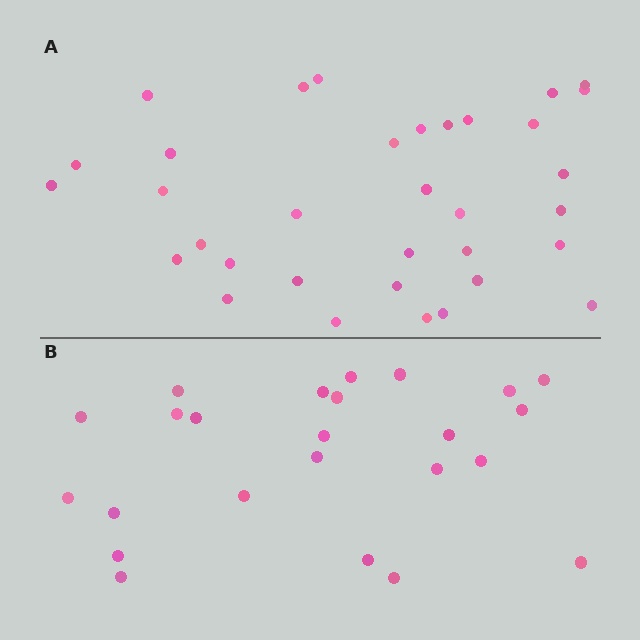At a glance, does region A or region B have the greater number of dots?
Region A (the top region) has more dots.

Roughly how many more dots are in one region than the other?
Region A has roughly 10 or so more dots than region B.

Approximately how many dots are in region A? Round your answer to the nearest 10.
About 30 dots. (The exact count is 34, which rounds to 30.)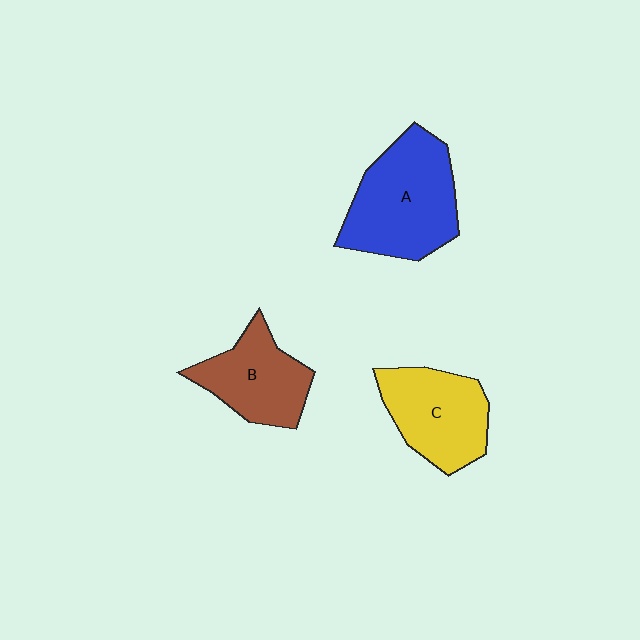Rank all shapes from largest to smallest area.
From largest to smallest: A (blue), C (yellow), B (brown).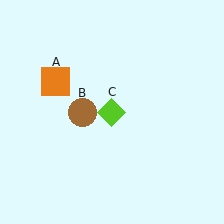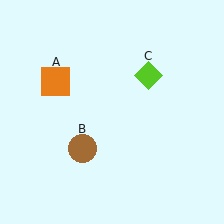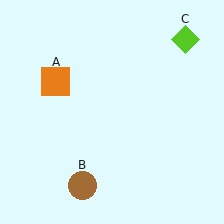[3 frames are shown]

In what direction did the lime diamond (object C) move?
The lime diamond (object C) moved up and to the right.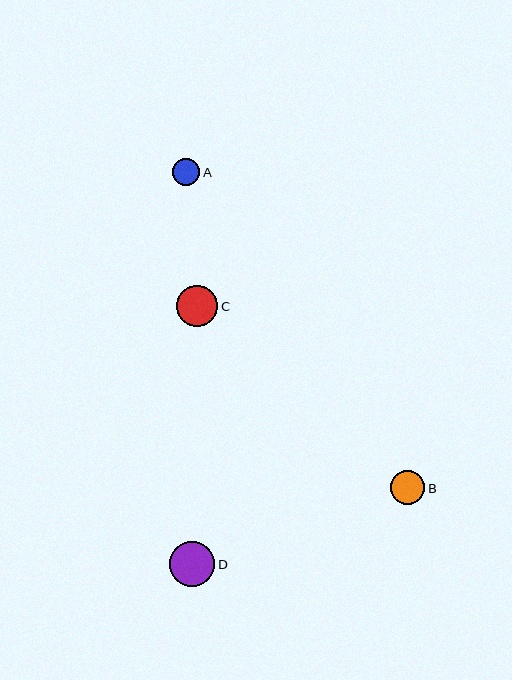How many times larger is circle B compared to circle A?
Circle B is approximately 1.2 times the size of circle A.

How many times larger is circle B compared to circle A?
Circle B is approximately 1.2 times the size of circle A.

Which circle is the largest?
Circle D is the largest with a size of approximately 45 pixels.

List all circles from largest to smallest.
From largest to smallest: D, C, B, A.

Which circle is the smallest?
Circle A is the smallest with a size of approximately 27 pixels.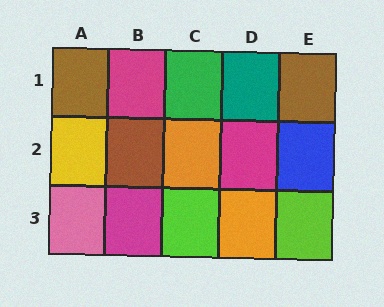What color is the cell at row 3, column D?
Orange.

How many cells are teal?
1 cell is teal.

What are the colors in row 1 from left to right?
Brown, magenta, green, teal, brown.